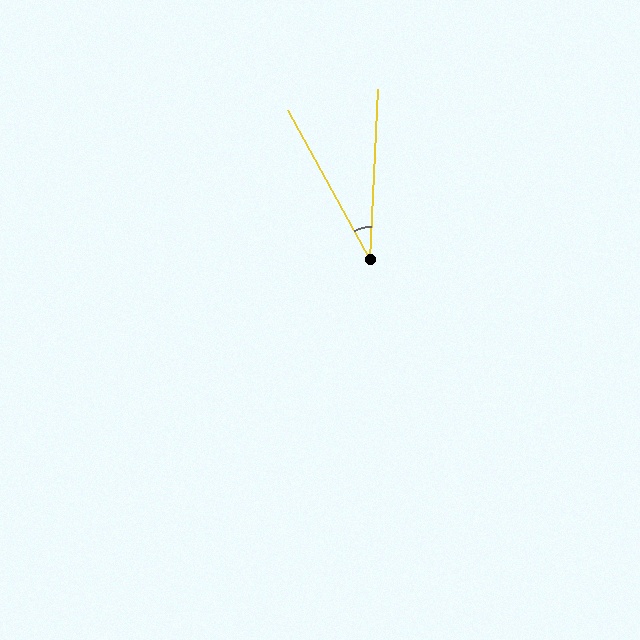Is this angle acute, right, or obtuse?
It is acute.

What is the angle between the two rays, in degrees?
Approximately 32 degrees.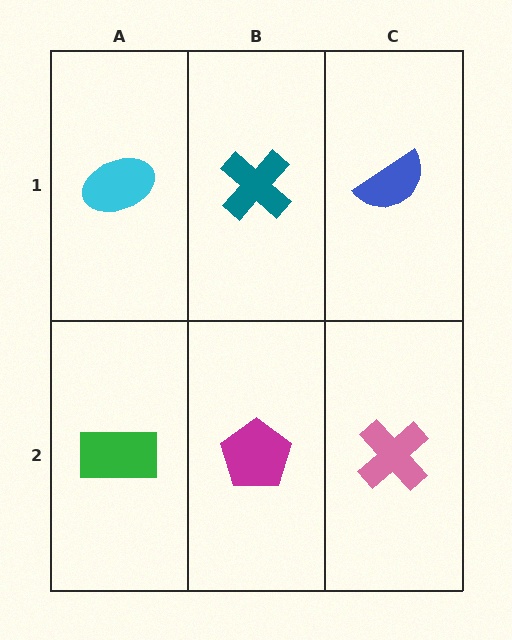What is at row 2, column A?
A green rectangle.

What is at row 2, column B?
A magenta pentagon.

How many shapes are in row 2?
3 shapes.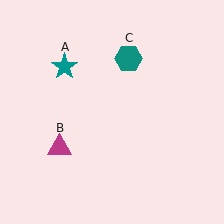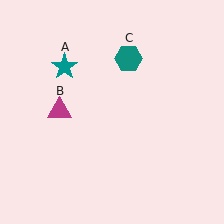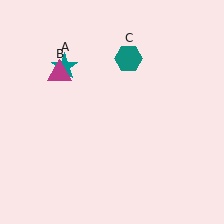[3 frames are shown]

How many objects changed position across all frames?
1 object changed position: magenta triangle (object B).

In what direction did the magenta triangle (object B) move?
The magenta triangle (object B) moved up.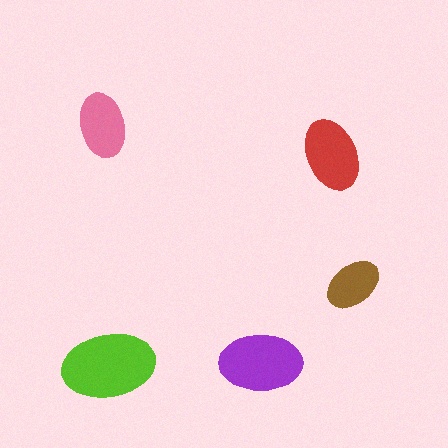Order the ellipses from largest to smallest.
the lime one, the purple one, the red one, the pink one, the brown one.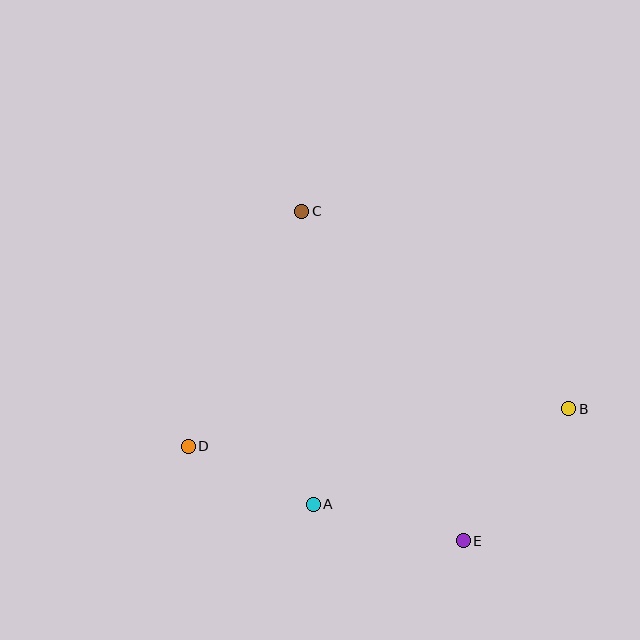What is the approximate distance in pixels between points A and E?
The distance between A and E is approximately 154 pixels.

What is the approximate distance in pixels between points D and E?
The distance between D and E is approximately 291 pixels.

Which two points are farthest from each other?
Points B and D are farthest from each other.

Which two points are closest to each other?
Points A and D are closest to each other.